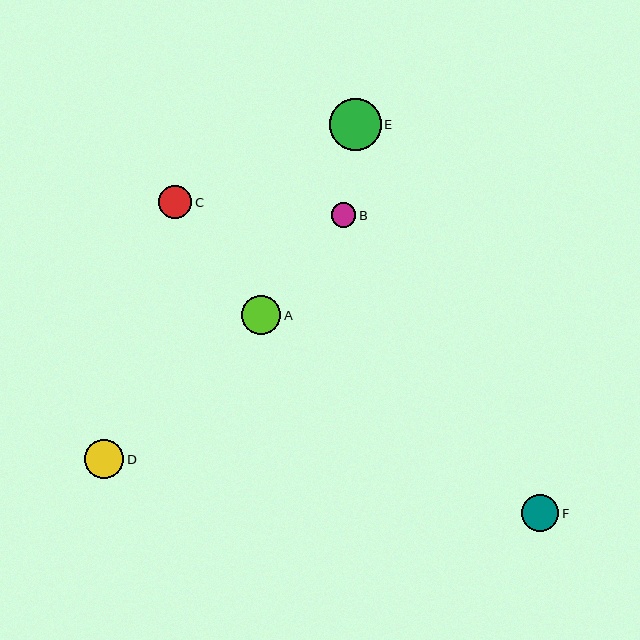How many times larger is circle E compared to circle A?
Circle E is approximately 1.3 times the size of circle A.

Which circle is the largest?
Circle E is the largest with a size of approximately 51 pixels.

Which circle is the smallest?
Circle B is the smallest with a size of approximately 25 pixels.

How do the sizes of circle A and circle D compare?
Circle A and circle D are approximately the same size.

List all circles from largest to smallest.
From largest to smallest: E, A, D, F, C, B.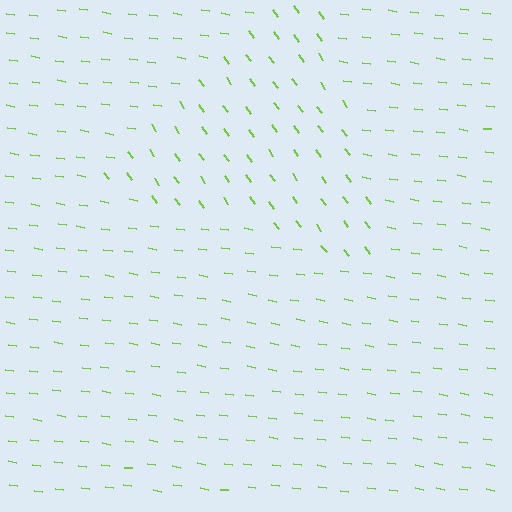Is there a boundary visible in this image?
Yes, there is a texture boundary formed by a change in line orientation.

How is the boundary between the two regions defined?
The boundary is defined purely by a change in line orientation (approximately 45 degrees difference). All lines are the same color and thickness.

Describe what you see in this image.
The image is filled with small lime line segments. A triangle region in the image has lines oriented differently from the surrounding lines, creating a visible texture boundary.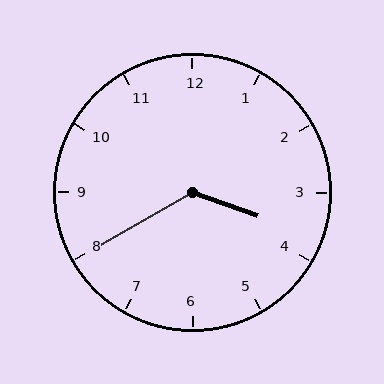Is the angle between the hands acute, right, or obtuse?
It is obtuse.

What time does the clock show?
3:40.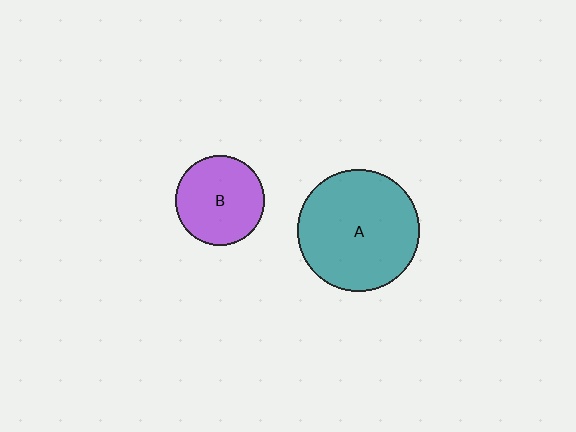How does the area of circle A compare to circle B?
Approximately 1.9 times.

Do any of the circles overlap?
No, none of the circles overlap.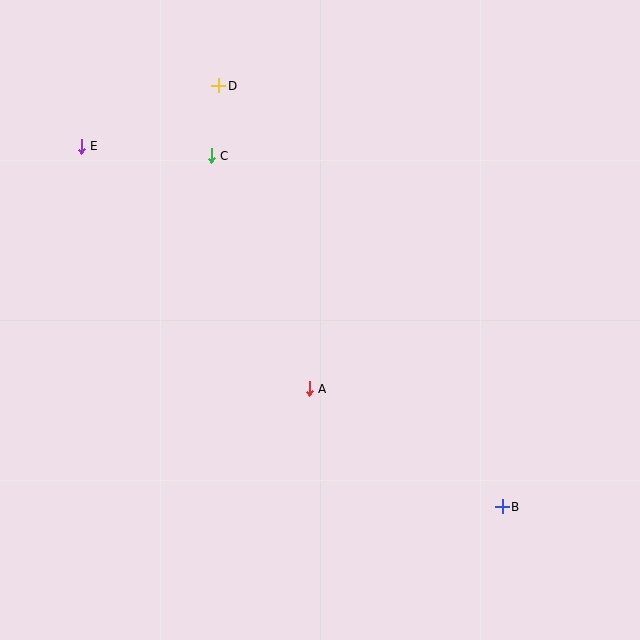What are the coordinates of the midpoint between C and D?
The midpoint between C and D is at (215, 121).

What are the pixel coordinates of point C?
Point C is at (211, 156).